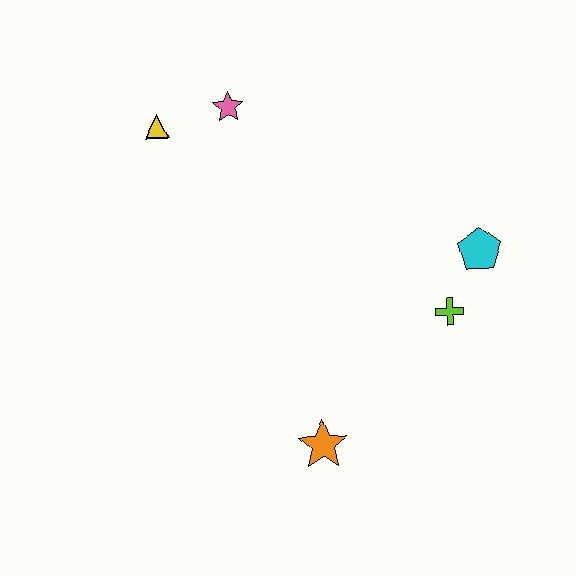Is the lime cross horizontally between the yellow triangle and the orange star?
No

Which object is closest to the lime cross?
The cyan pentagon is closest to the lime cross.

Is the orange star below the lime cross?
Yes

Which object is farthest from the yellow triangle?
The orange star is farthest from the yellow triangle.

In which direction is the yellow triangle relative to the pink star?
The yellow triangle is to the left of the pink star.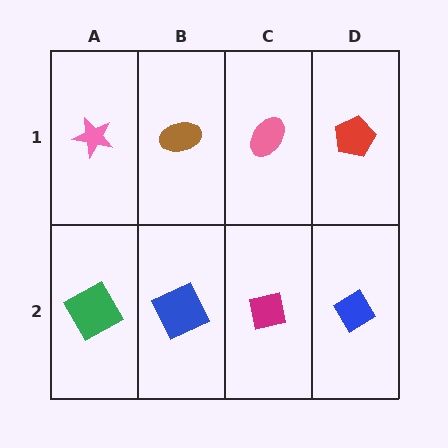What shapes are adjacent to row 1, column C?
A magenta square (row 2, column C), a brown ellipse (row 1, column B), a red pentagon (row 1, column D).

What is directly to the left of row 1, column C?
A brown ellipse.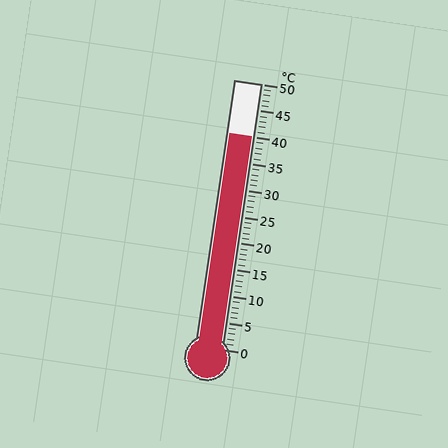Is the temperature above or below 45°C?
The temperature is below 45°C.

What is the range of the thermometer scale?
The thermometer scale ranges from 0°C to 50°C.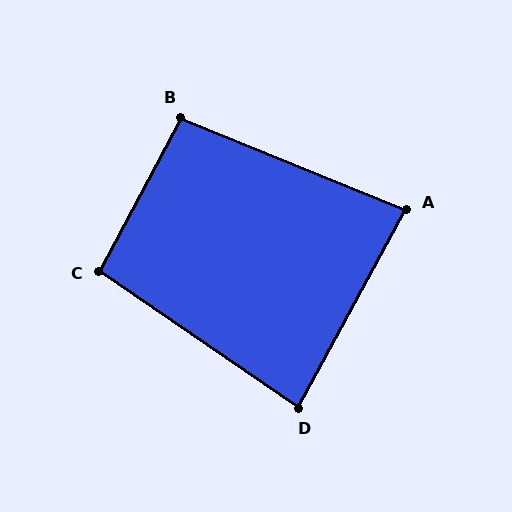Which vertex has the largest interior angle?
C, at approximately 97 degrees.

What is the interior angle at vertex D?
Approximately 84 degrees (acute).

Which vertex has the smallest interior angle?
A, at approximately 83 degrees.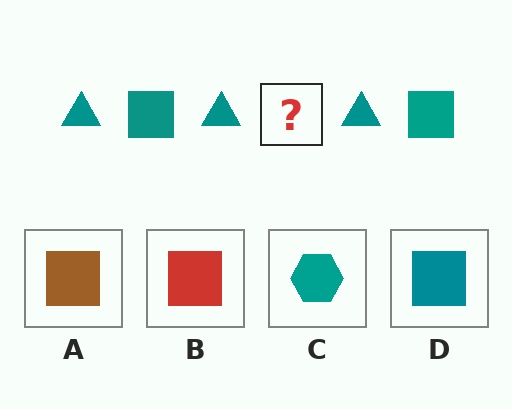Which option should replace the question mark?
Option D.